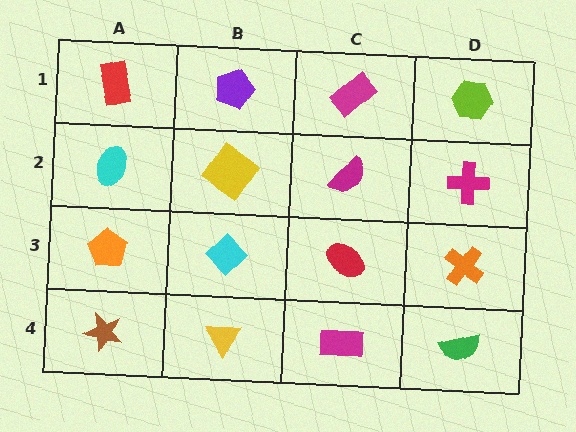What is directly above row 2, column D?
A lime hexagon.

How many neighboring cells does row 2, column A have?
3.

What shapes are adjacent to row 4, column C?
A red ellipse (row 3, column C), a yellow triangle (row 4, column B), a green semicircle (row 4, column D).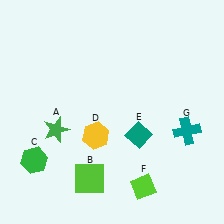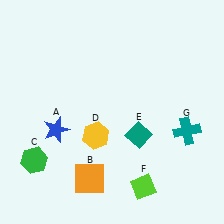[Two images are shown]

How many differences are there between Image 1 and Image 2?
There are 2 differences between the two images.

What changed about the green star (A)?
In Image 1, A is green. In Image 2, it changed to blue.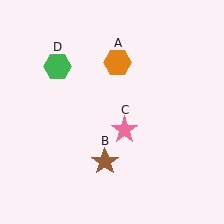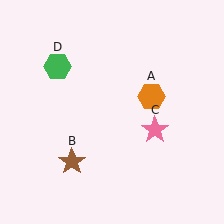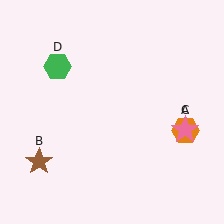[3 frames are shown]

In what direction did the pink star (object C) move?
The pink star (object C) moved right.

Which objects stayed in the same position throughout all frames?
Green hexagon (object D) remained stationary.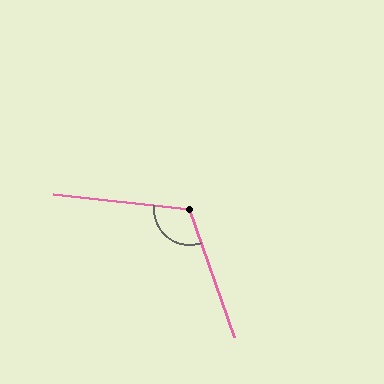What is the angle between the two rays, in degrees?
Approximately 115 degrees.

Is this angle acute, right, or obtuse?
It is obtuse.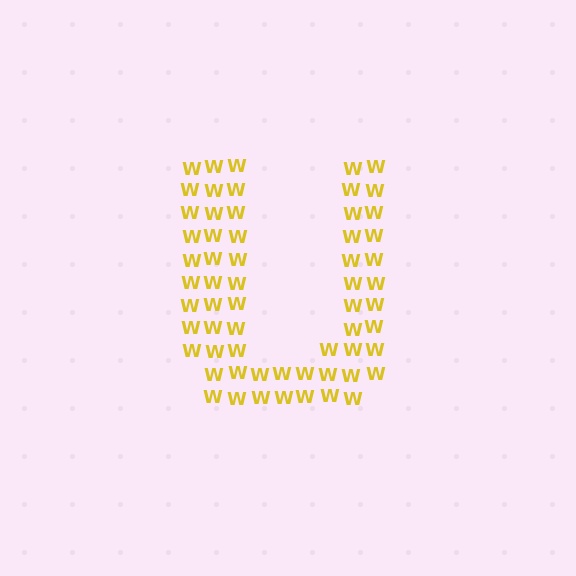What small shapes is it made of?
It is made of small letter W's.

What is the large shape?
The large shape is the letter U.